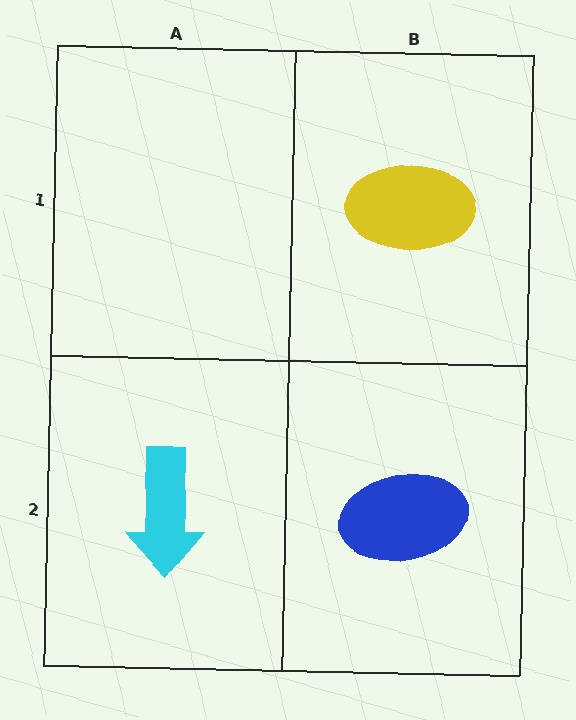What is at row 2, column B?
A blue ellipse.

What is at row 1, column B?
A yellow ellipse.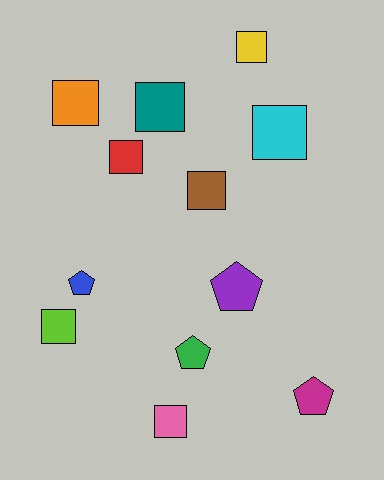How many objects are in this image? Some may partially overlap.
There are 12 objects.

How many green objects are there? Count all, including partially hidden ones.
There is 1 green object.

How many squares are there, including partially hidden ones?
There are 8 squares.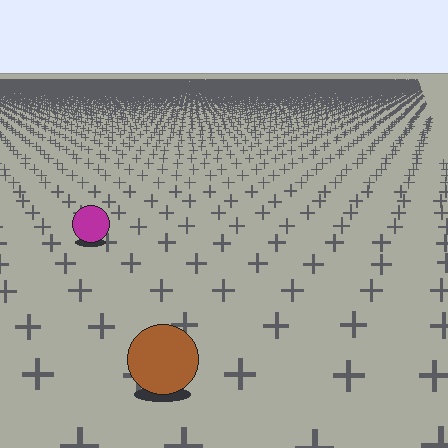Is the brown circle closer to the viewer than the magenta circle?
Yes. The brown circle is closer — you can tell from the texture gradient: the ground texture is coarser near it.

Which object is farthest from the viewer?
The magenta circle is farthest from the viewer. It appears smaller and the ground texture around it is denser.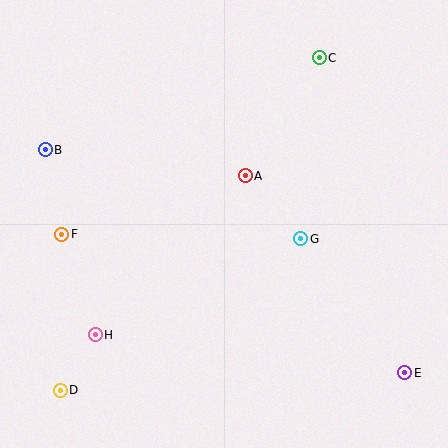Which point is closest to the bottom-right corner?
Point E is closest to the bottom-right corner.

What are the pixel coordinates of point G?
Point G is at (301, 239).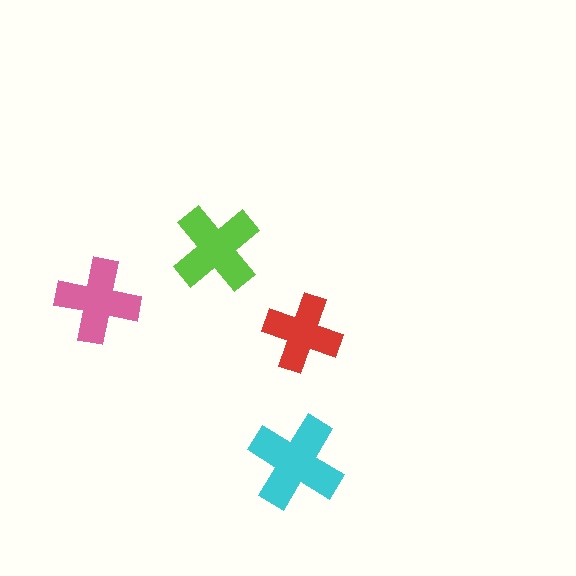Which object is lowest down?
The cyan cross is bottommost.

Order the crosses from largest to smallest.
the cyan one, the lime one, the pink one, the red one.